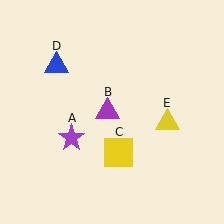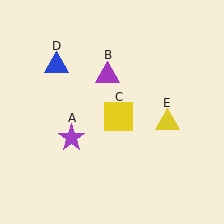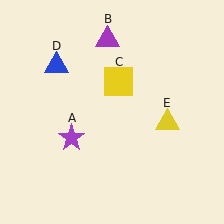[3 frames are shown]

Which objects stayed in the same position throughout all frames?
Purple star (object A) and blue triangle (object D) and yellow triangle (object E) remained stationary.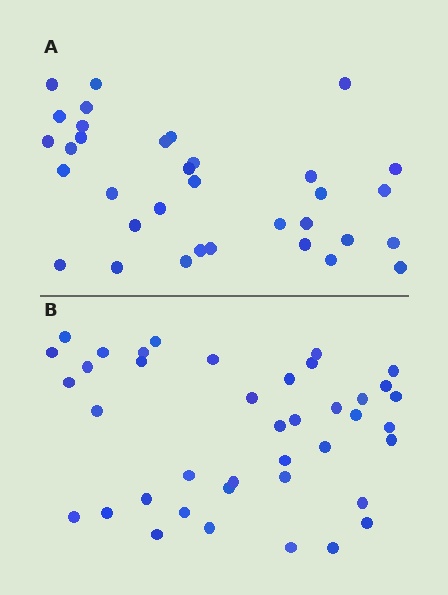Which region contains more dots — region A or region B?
Region B (the bottom region) has more dots.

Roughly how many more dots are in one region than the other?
Region B has about 6 more dots than region A.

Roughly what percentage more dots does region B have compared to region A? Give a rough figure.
About 20% more.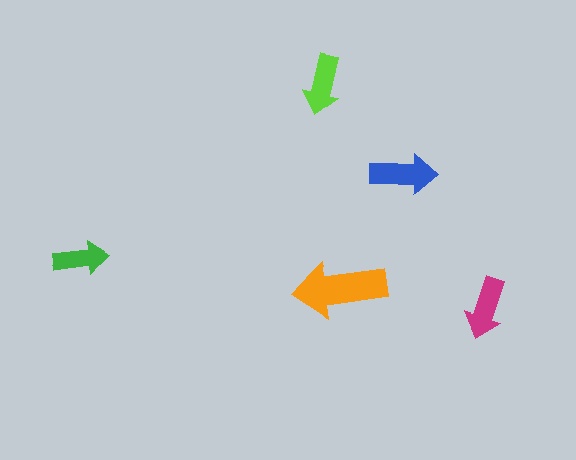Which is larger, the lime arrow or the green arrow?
The lime one.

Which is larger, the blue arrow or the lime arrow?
The blue one.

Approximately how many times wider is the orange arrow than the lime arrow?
About 1.5 times wider.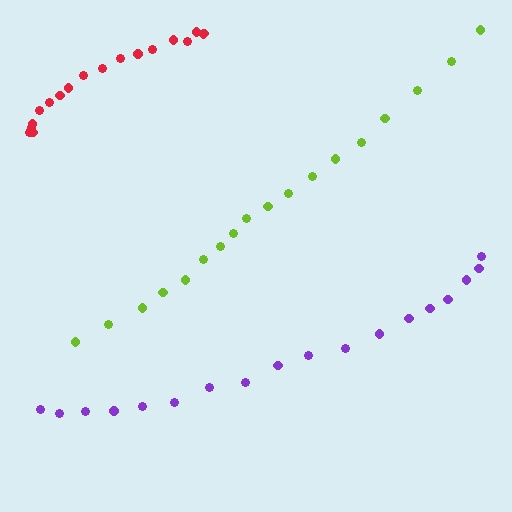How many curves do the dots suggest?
There are 3 distinct paths.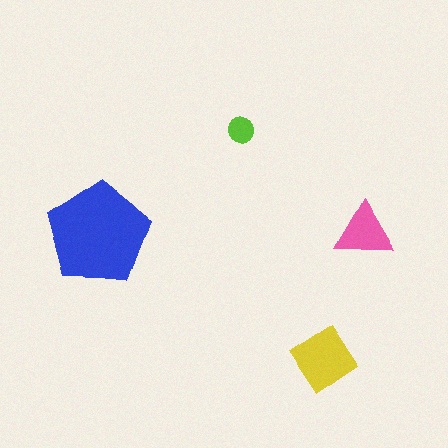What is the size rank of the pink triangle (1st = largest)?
3rd.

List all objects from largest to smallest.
The blue pentagon, the yellow diamond, the pink triangle, the lime circle.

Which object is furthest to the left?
The blue pentagon is leftmost.